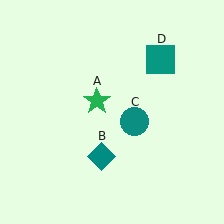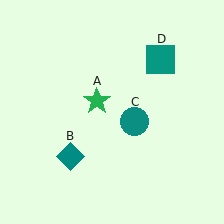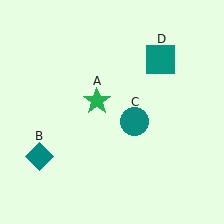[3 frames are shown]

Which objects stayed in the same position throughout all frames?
Green star (object A) and teal circle (object C) and teal square (object D) remained stationary.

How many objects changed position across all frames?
1 object changed position: teal diamond (object B).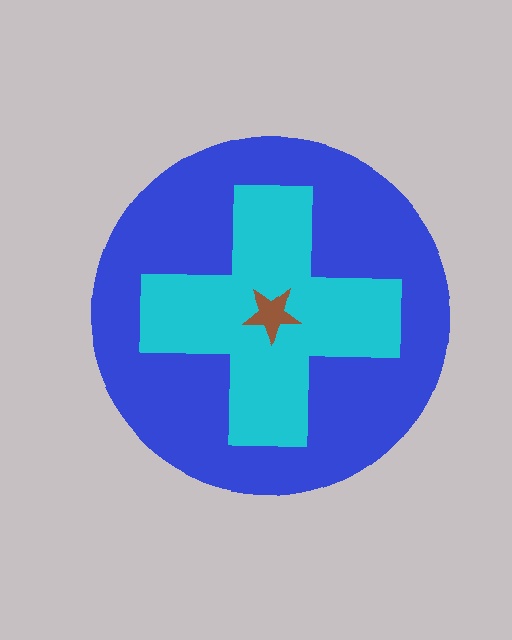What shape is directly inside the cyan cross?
The brown star.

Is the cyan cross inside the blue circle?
Yes.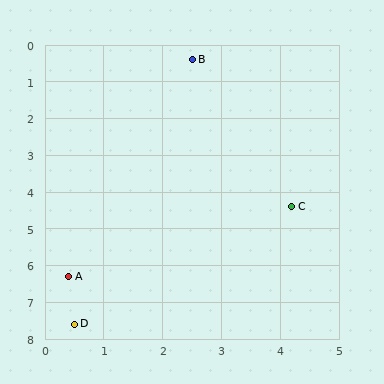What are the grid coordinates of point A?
Point A is at approximately (0.4, 6.3).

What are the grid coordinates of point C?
Point C is at approximately (4.2, 4.4).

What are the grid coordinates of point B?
Point B is at approximately (2.5, 0.4).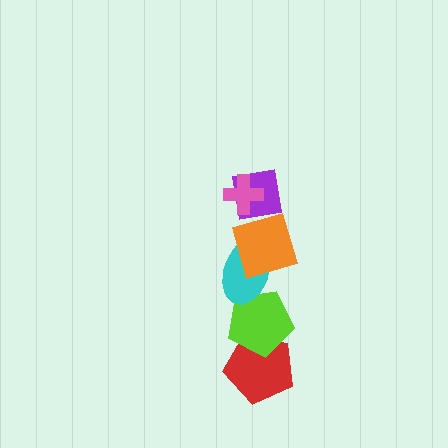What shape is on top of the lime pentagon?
The cyan ellipse is on top of the lime pentagon.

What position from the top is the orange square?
The orange square is 3rd from the top.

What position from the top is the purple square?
The purple square is 2nd from the top.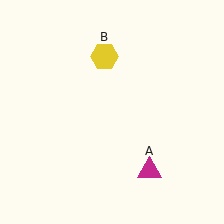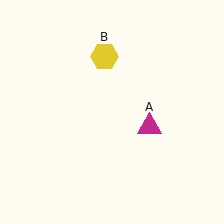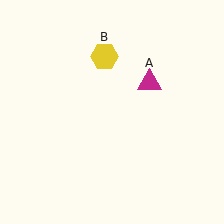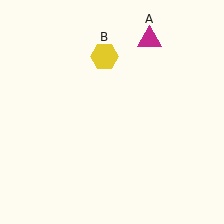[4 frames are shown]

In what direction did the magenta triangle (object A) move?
The magenta triangle (object A) moved up.